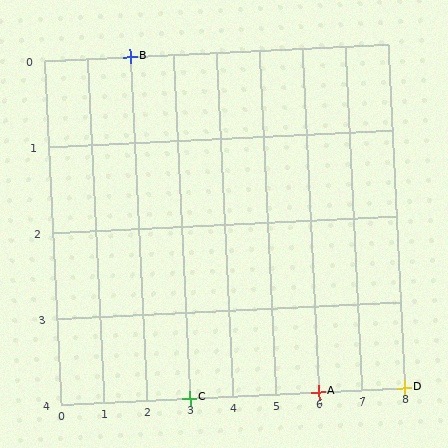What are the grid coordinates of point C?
Point C is at grid coordinates (3, 4).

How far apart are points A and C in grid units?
Points A and C are 3 columns apart.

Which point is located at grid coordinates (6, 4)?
Point A is at (6, 4).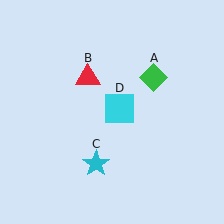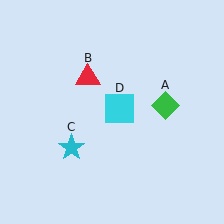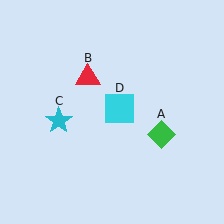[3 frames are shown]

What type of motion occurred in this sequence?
The green diamond (object A), cyan star (object C) rotated clockwise around the center of the scene.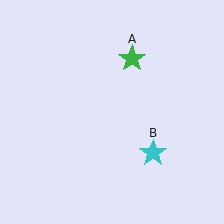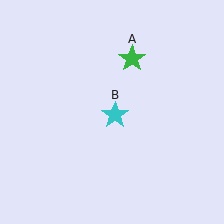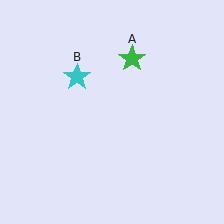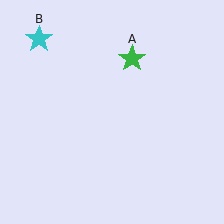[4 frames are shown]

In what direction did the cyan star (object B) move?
The cyan star (object B) moved up and to the left.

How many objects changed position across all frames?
1 object changed position: cyan star (object B).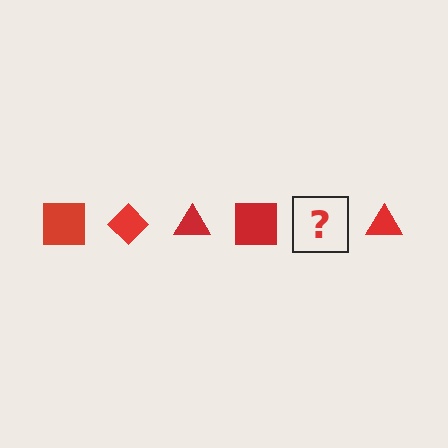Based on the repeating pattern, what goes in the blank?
The blank should be a red diamond.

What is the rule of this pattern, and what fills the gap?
The rule is that the pattern cycles through square, diamond, triangle shapes in red. The gap should be filled with a red diamond.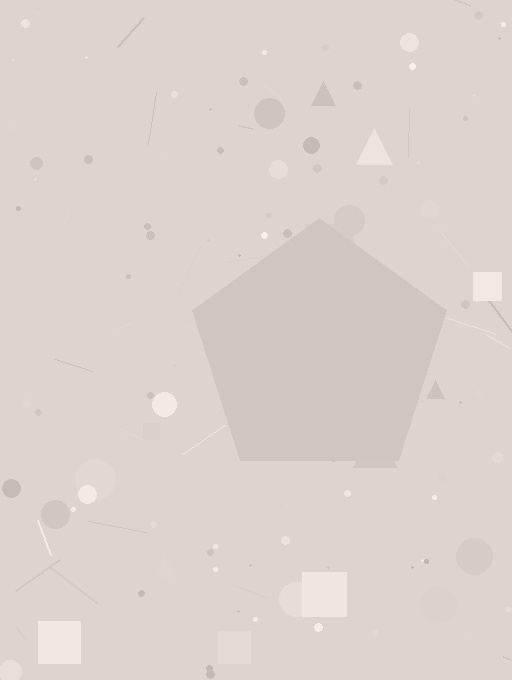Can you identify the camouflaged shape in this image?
The camouflaged shape is a pentagon.